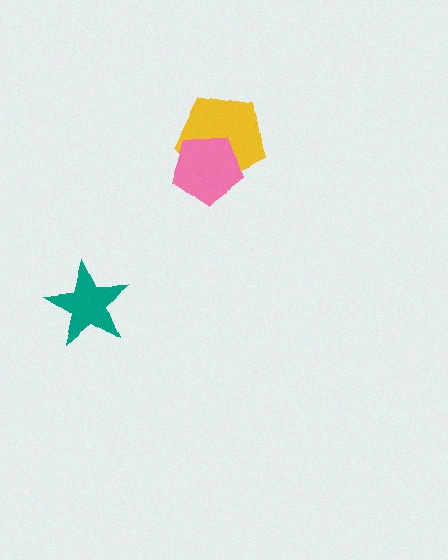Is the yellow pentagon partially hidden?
Yes, it is partially covered by another shape.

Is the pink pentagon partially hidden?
No, no other shape covers it.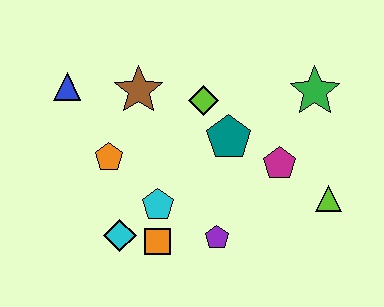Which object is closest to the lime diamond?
The teal pentagon is closest to the lime diamond.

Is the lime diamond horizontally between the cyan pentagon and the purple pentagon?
Yes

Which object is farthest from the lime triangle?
The blue triangle is farthest from the lime triangle.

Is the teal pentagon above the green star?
No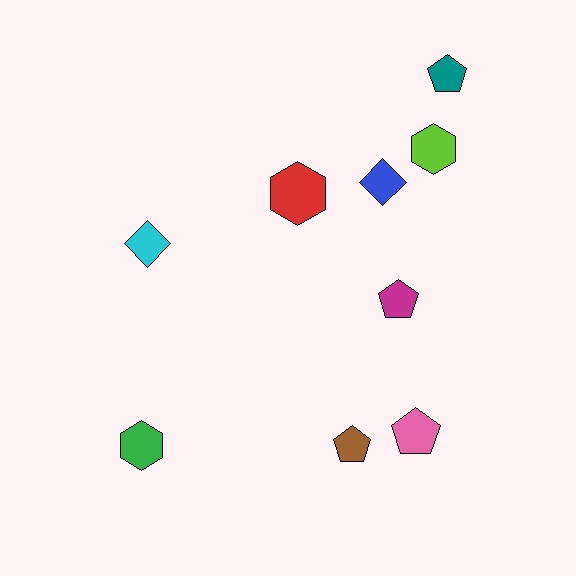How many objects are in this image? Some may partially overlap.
There are 9 objects.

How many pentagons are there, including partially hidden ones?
There are 4 pentagons.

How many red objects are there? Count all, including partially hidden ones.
There is 1 red object.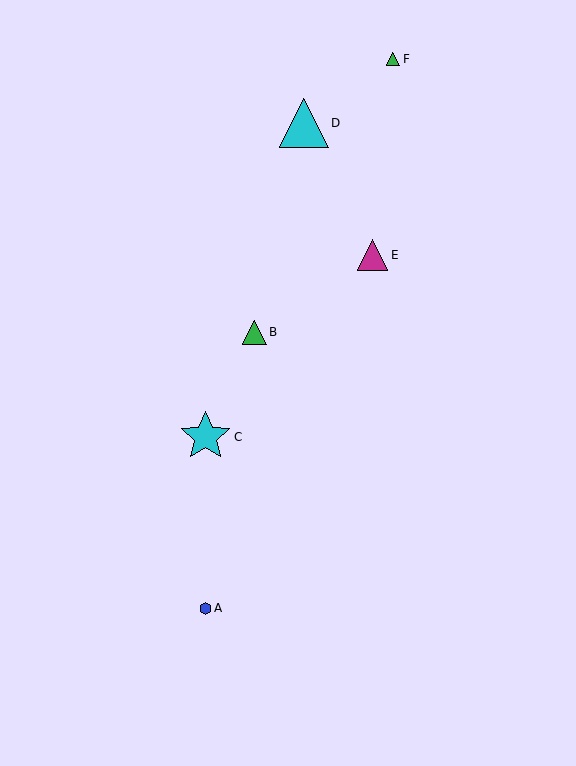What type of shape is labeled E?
Shape E is a magenta triangle.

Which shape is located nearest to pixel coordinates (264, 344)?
The green triangle (labeled B) at (254, 332) is nearest to that location.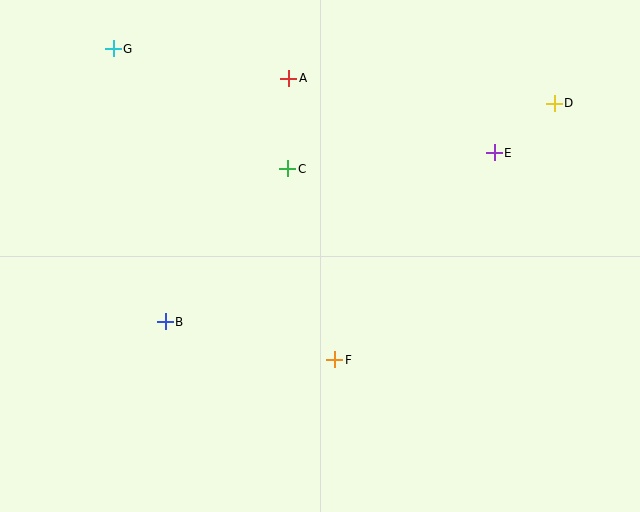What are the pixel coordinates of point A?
Point A is at (289, 78).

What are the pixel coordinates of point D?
Point D is at (554, 103).